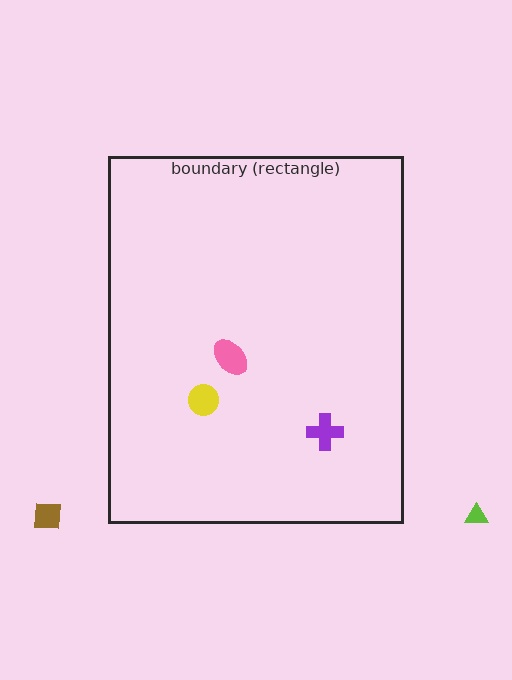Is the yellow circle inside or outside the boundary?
Inside.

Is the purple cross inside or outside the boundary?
Inside.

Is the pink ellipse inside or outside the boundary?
Inside.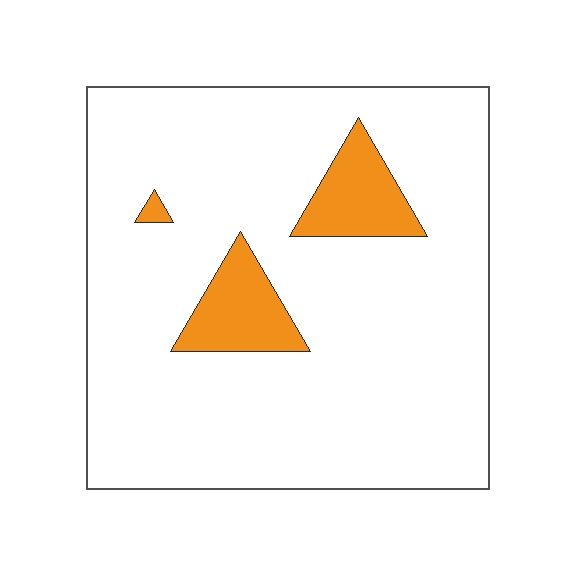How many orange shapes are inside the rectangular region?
3.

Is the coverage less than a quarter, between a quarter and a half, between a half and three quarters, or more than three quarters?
Less than a quarter.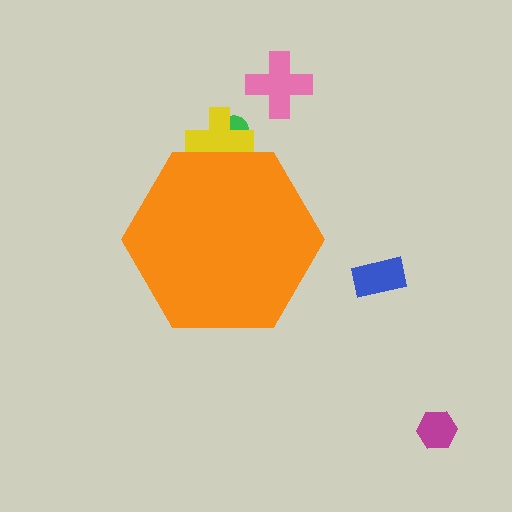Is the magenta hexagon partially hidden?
No, the magenta hexagon is fully visible.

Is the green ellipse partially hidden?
Yes, the green ellipse is partially hidden behind the orange hexagon.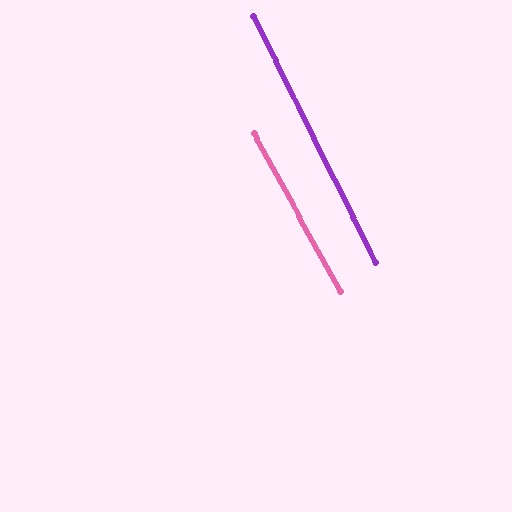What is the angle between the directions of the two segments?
Approximately 2 degrees.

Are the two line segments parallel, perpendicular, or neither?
Parallel — their directions differ by only 2.0°.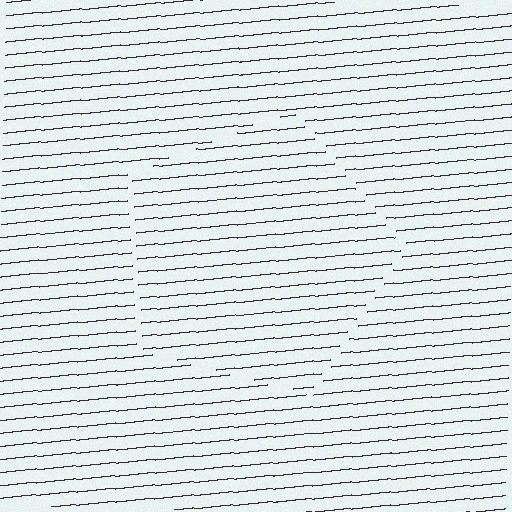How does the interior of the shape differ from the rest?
The interior of the shape contains the same grating, shifted by half a period — the contour is defined by the phase discontinuity where line-ends from the inner and outer gratings abut.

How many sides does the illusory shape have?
5 sides — the line-ends trace a pentagon.